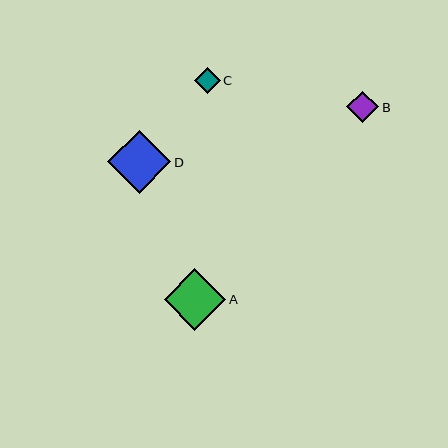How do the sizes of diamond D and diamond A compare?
Diamond D and diamond A are approximately the same size.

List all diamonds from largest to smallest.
From largest to smallest: D, A, B, C.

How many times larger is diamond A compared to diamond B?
Diamond A is approximately 1.9 times the size of diamond B.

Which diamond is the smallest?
Diamond C is the smallest with a size of approximately 26 pixels.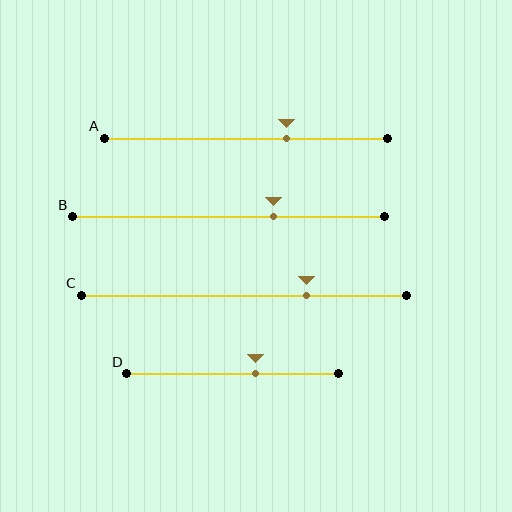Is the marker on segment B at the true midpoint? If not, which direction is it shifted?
No, the marker on segment B is shifted to the right by about 14% of the segment length.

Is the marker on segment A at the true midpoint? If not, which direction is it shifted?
No, the marker on segment A is shifted to the right by about 14% of the segment length.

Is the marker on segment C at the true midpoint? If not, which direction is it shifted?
No, the marker on segment C is shifted to the right by about 19% of the segment length.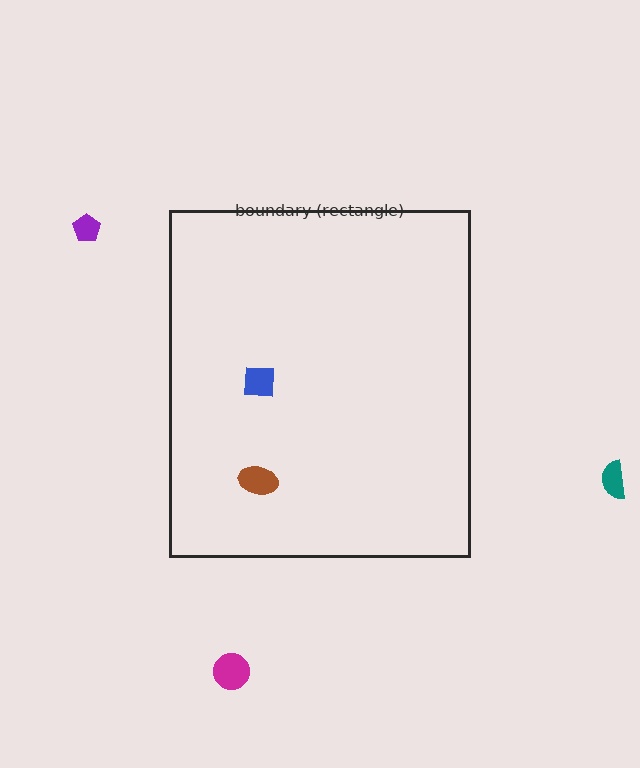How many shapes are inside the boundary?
2 inside, 3 outside.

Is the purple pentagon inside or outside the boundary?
Outside.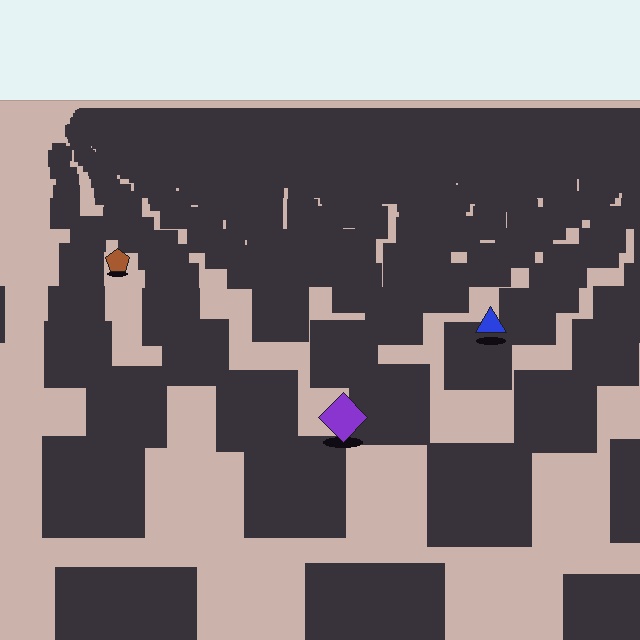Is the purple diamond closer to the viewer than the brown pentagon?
Yes. The purple diamond is closer — you can tell from the texture gradient: the ground texture is coarser near it.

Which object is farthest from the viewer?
The brown pentagon is farthest from the viewer. It appears smaller and the ground texture around it is denser.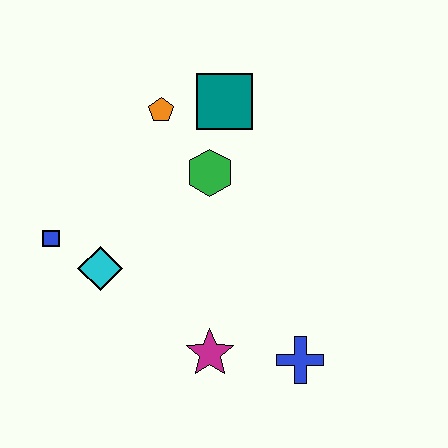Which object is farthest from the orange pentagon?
The blue cross is farthest from the orange pentagon.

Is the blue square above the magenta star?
Yes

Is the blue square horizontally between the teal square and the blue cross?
No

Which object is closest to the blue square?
The cyan diamond is closest to the blue square.